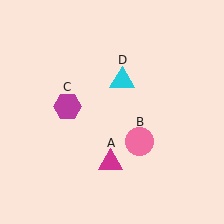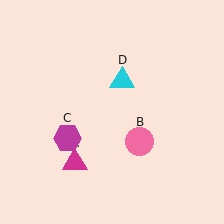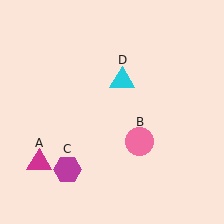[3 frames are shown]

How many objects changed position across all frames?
2 objects changed position: magenta triangle (object A), magenta hexagon (object C).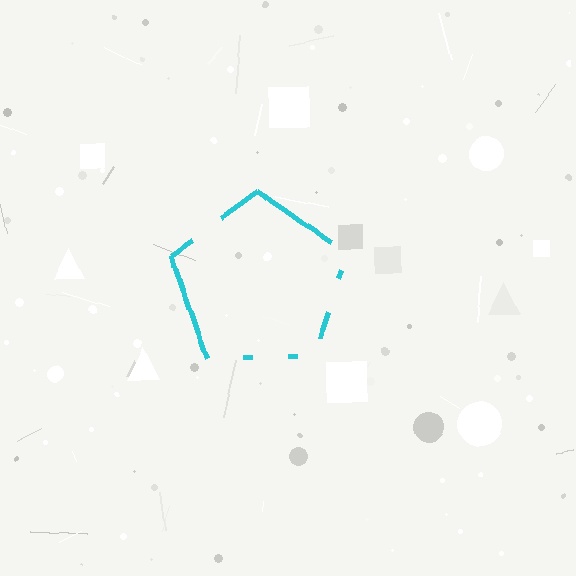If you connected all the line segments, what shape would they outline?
They would outline a pentagon.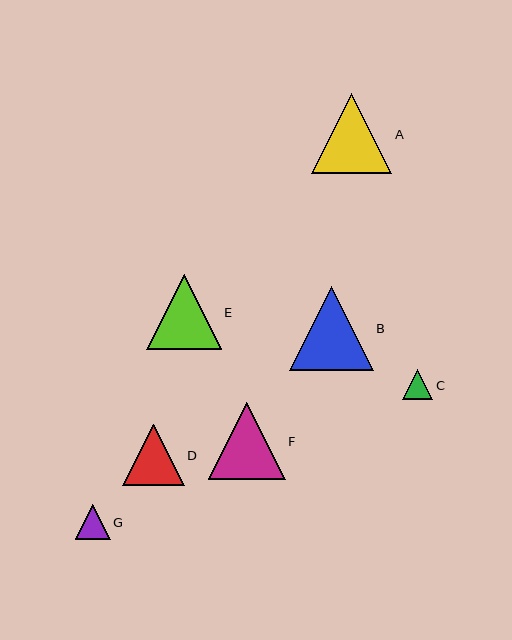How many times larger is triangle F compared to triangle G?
Triangle F is approximately 2.2 times the size of triangle G.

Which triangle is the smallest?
Triangle C is the smallest with a size of approximately 30 pixels.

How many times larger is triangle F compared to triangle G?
Triangle F is approximately 2.2 times the size of triangle G.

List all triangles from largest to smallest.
From largest to smallest: B, A, F, E, D, G, C.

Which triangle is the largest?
Triangle B is the largest with a size of approximately 84 pixels.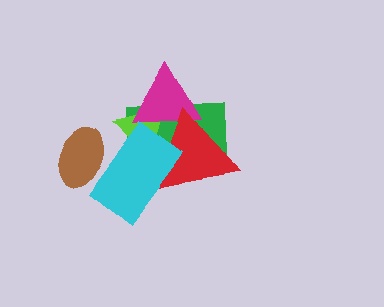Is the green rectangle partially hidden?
Yes, it is partially covered by another shape.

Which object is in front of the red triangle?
The cyan rectangle is in front of the red triangle.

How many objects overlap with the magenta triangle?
3 objects overlap with the magenta triangle.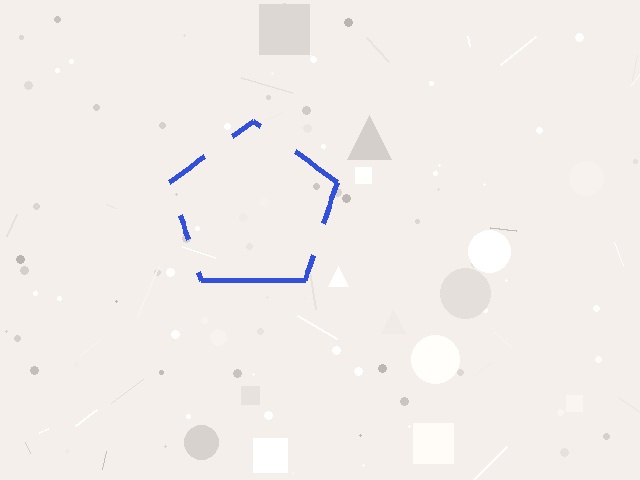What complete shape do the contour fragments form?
The contour fragments form a pentagon.